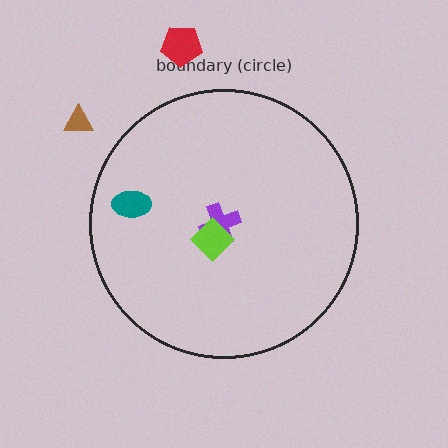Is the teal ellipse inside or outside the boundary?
Inside.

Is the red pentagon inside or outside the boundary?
Outside.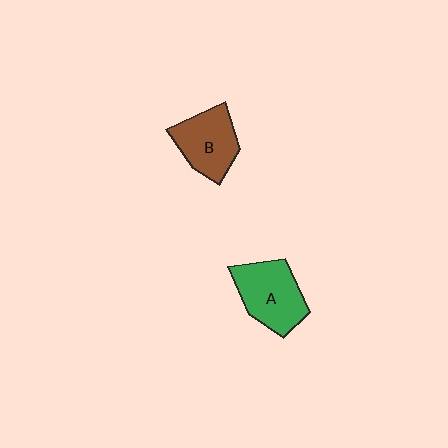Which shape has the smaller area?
Shape B (brown).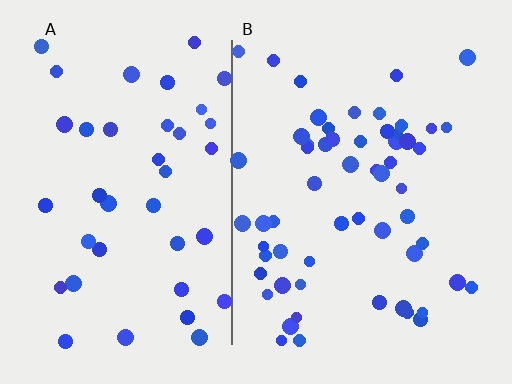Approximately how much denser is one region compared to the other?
Approximately 1.5× — region B over region A.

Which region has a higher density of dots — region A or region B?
B (the right).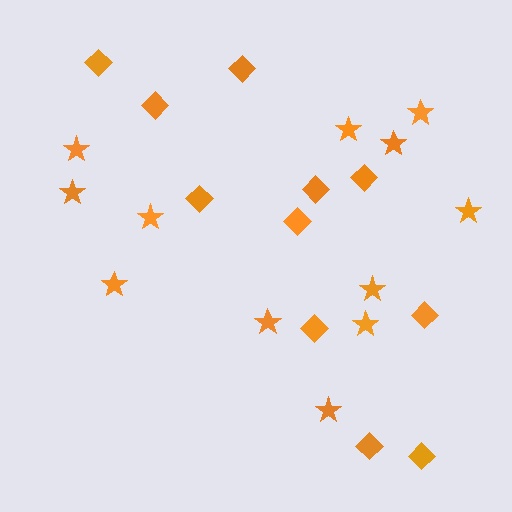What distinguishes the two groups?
There are 2 groups: one group of diamonds (11) and one group of stars (12).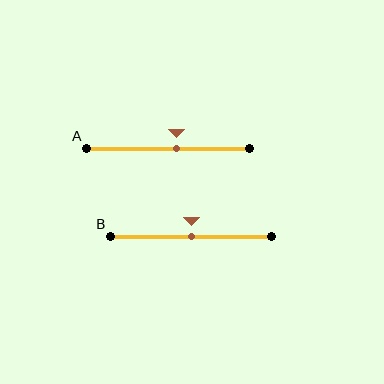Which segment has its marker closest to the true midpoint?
Segment B has its marker closest to the true midpoint.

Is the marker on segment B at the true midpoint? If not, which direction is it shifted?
Yes, the marker on segment B is at the true midpoint.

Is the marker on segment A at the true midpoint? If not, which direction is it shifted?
No, the marker on segment A is shifted to the right by about 5% of the segment length.